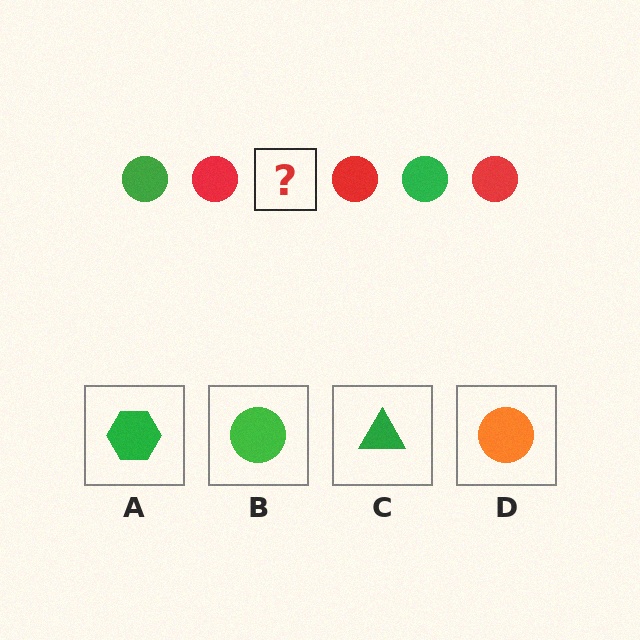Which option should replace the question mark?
Option B.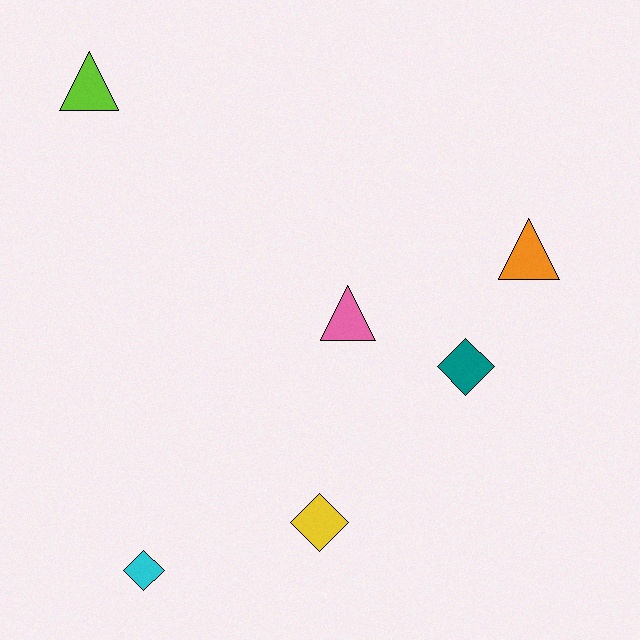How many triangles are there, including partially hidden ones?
There are 3 triangles.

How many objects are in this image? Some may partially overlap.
There are 6 objects.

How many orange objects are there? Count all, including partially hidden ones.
There is 1 orange object.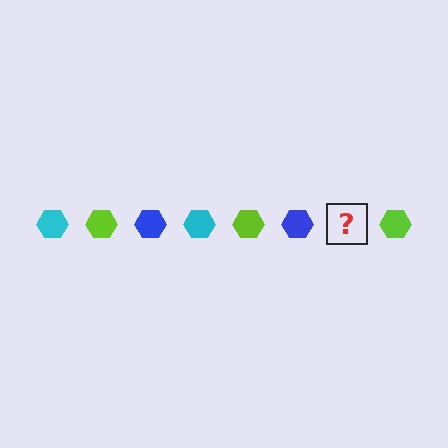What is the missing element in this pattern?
The missing element is a cyan hexagon.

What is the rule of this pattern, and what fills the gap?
The rule is that the pattern cycles through cyan, lime, blue hexagons. The gap should be filled with a cyan hexagon.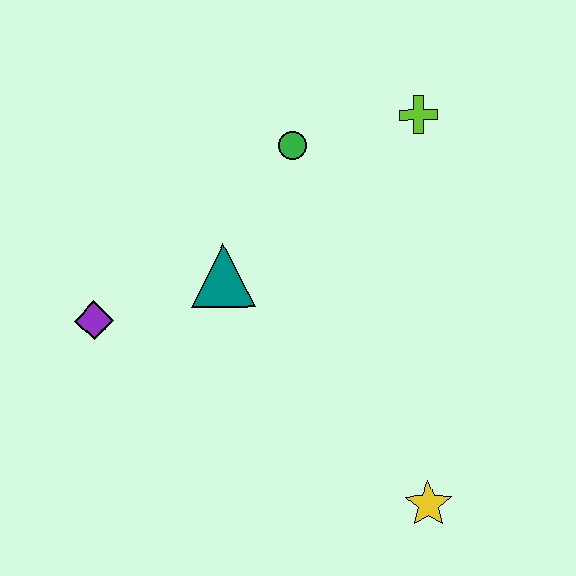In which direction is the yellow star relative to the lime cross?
The yellow star is below the lime cross.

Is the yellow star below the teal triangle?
Yes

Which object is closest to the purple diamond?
The teal triangle is closest to the purple diamond.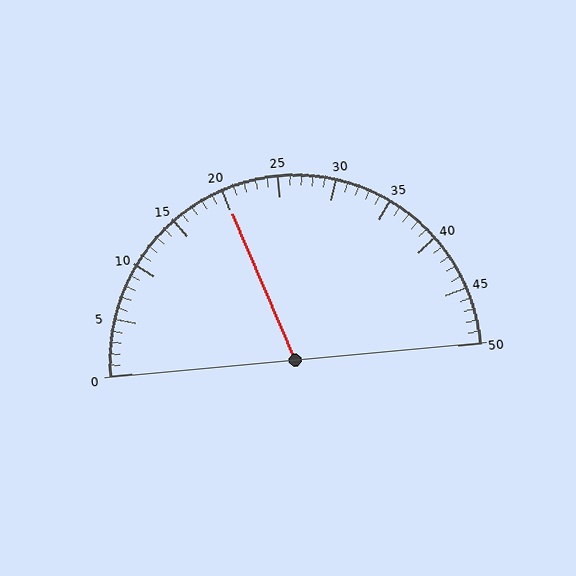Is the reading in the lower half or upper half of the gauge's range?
The reading is in the lower half of the range (0 to 50).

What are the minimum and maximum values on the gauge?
The gauge ranges from 0 to 50.